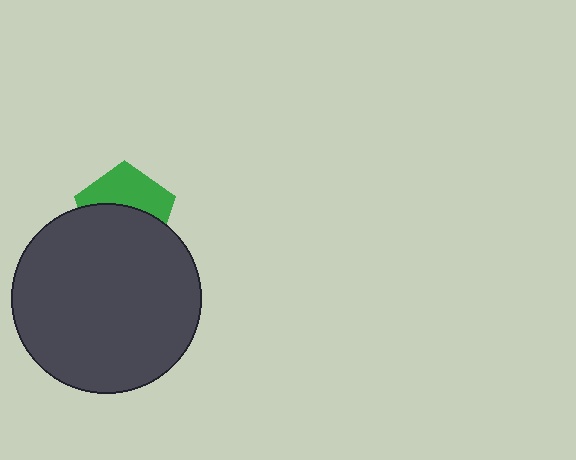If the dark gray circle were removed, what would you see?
You would see the complete green pentagon.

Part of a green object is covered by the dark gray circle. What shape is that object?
It is a pentagon.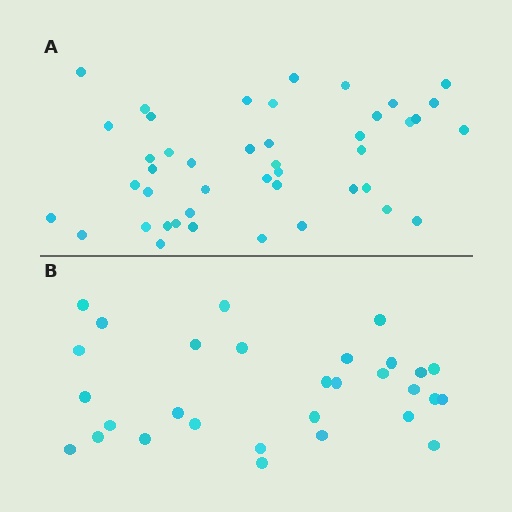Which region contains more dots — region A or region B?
Region A (the top region) has more dots.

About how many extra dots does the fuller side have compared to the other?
Region A has approximately 15 more dots than region B.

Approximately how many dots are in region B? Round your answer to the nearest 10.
About 30 dots.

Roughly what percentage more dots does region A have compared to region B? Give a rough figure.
About 45% more.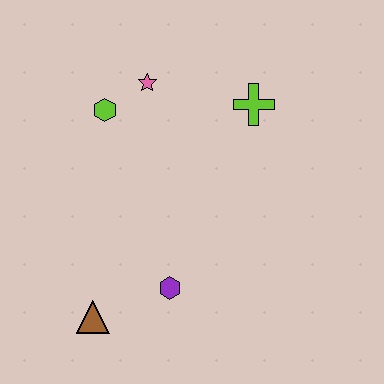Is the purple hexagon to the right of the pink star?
Yes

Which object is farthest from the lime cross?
The brown triangle is farthest from the lime cross.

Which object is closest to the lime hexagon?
The pink star is closest to the lime hexagon.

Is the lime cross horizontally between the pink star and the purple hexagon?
No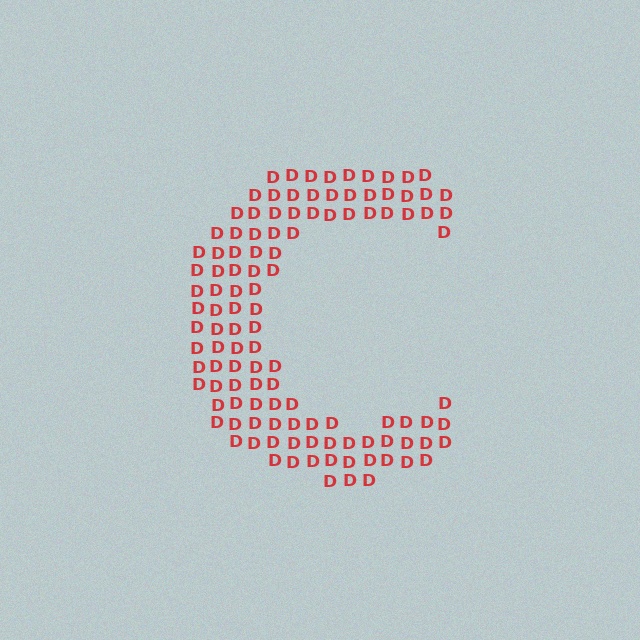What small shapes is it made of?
It is made of small letter D's.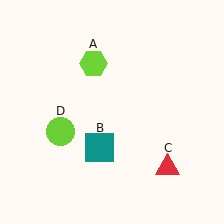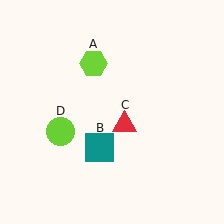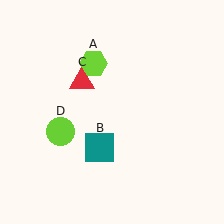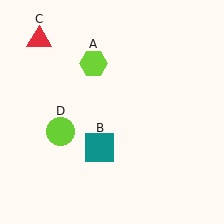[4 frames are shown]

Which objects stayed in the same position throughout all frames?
Lime hexagon (object A) and teal square (object B) and lime circle (object D) remained stationary.